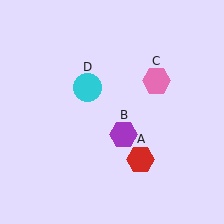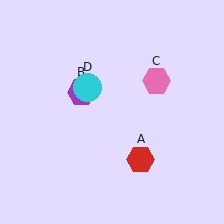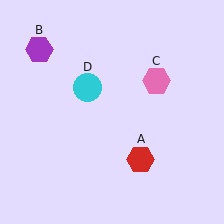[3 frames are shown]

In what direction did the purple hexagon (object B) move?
The purple hexagon (object B) moved up and to the left.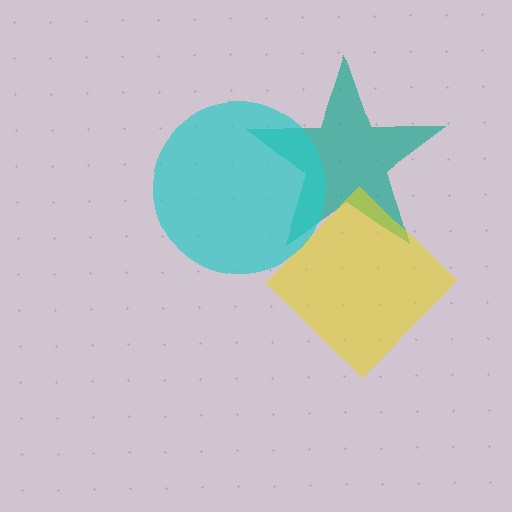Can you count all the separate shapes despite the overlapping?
Yes, there are 3 separate shapes.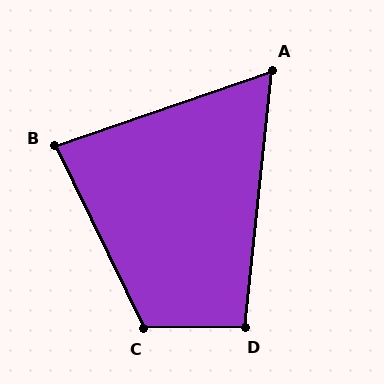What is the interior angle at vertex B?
Approximately 83 degrees (acute).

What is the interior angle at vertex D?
Approximately 97 degrees (obtuse).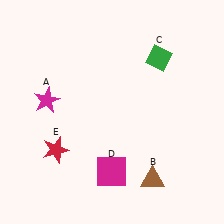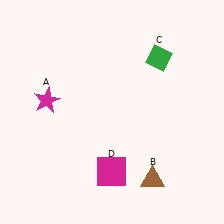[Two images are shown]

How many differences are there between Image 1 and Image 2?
There is 1 difference between the two images.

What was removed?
The red star (E) was removed in Image 2.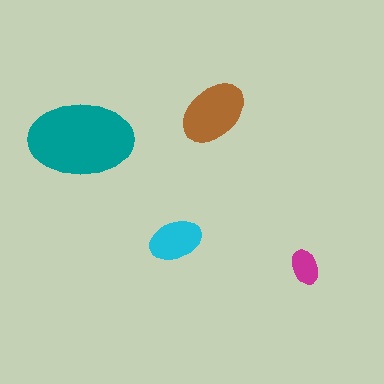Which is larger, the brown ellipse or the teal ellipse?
The teal one.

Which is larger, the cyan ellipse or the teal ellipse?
The teal one.